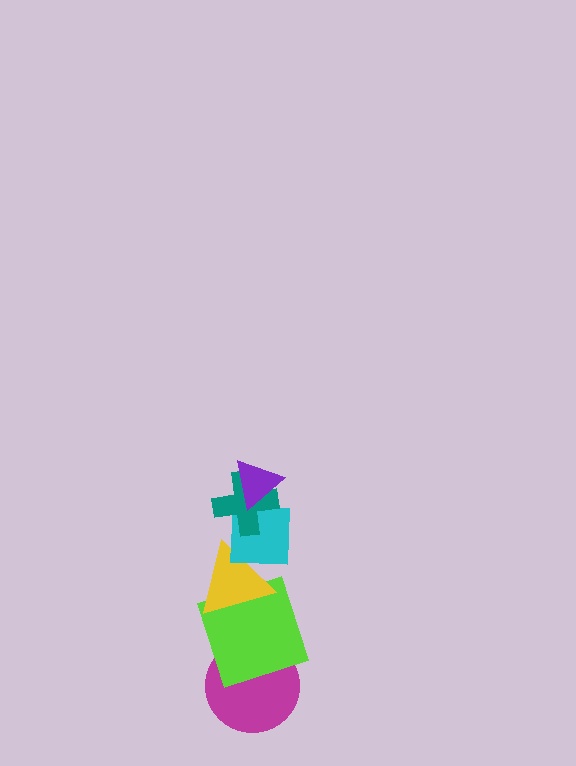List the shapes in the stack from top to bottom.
From top to bottom: the purple triangle, the teal cross, the cyan square, the yellow triangle, the lime square, the magenta circle.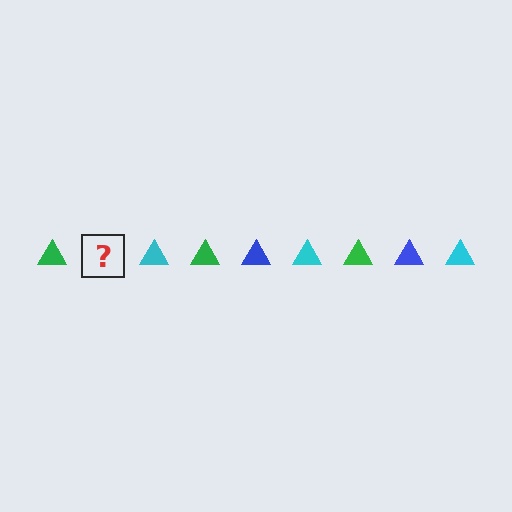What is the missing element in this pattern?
The missing element is a blue triangle.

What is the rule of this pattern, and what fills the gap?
The rule is that the pattern cycles through green, blue, cyan triangles. The gap should be filled with a blue triangle.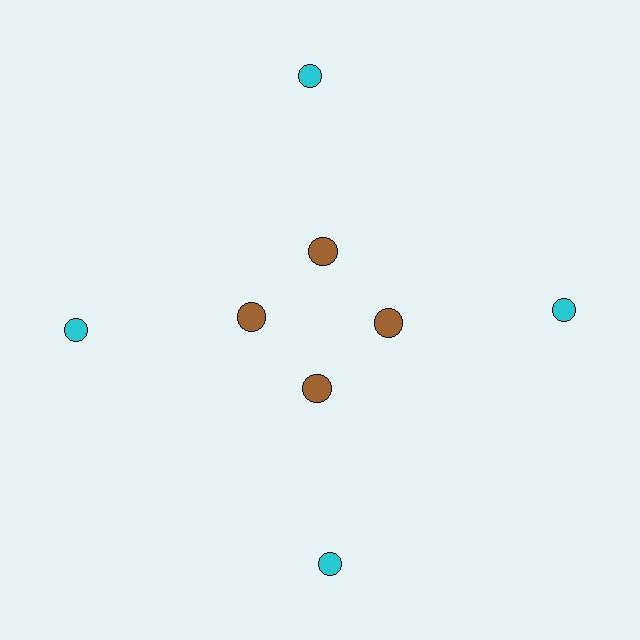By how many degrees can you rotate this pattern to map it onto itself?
The pattern maps onto itself every 90 degrees of rotation.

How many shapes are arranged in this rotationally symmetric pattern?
There are 8 shapes, arranged in 4 groups of 2.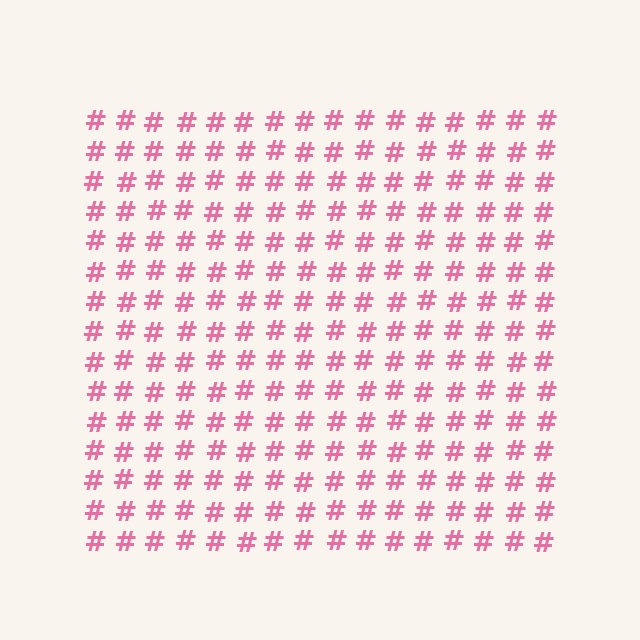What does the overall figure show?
The overall figure shows a square.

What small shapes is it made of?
It is made of small hash symbols.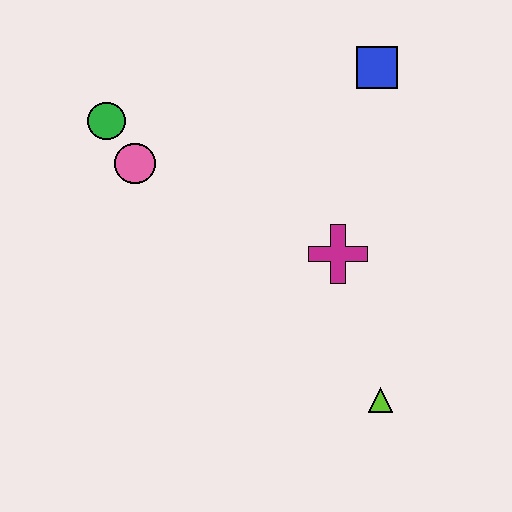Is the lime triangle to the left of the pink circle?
No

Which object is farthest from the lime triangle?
The green circle is farthest from the lime triangle.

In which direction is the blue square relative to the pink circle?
The blue square is to the right of the pink circle.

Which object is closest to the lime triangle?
The magenta cross is closest to the lime triangle.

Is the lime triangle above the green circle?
No